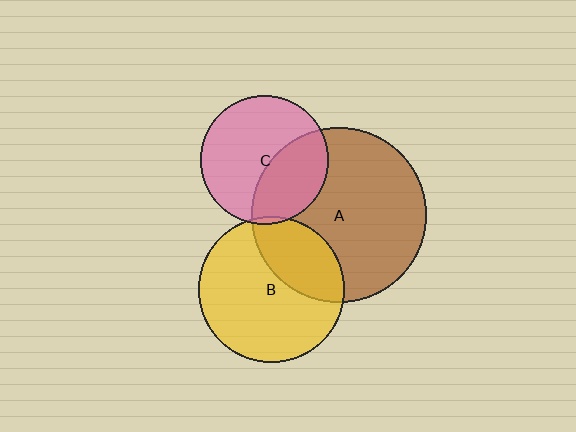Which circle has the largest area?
Circle A (brown).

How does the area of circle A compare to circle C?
Approximately 1.9 times.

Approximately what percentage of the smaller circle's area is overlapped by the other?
Approximately 40%.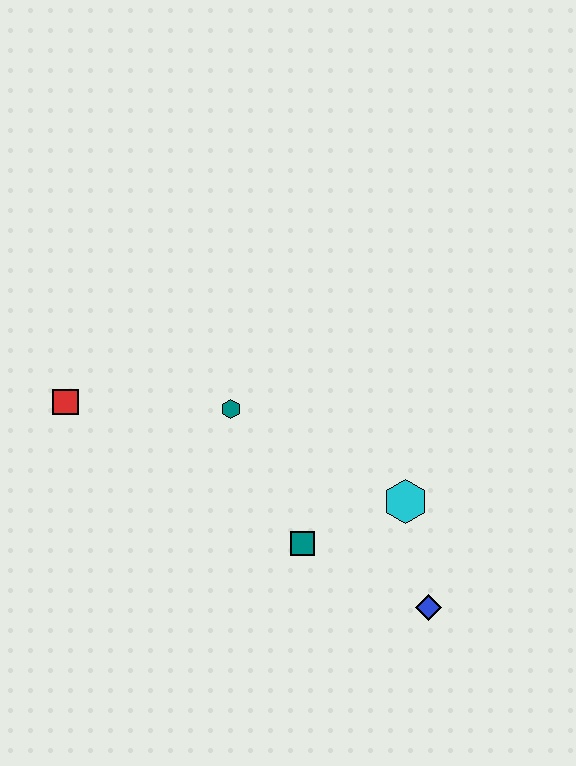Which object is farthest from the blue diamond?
The red square is farthest from the blue diamond.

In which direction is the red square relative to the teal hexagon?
The red square is to the left of the teal hexagon.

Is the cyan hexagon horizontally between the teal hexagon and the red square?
No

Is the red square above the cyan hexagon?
Yes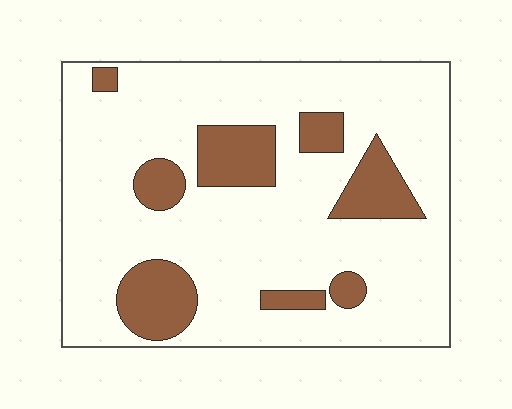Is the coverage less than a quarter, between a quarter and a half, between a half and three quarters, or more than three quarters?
Less than a quarter.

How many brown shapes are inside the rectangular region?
8.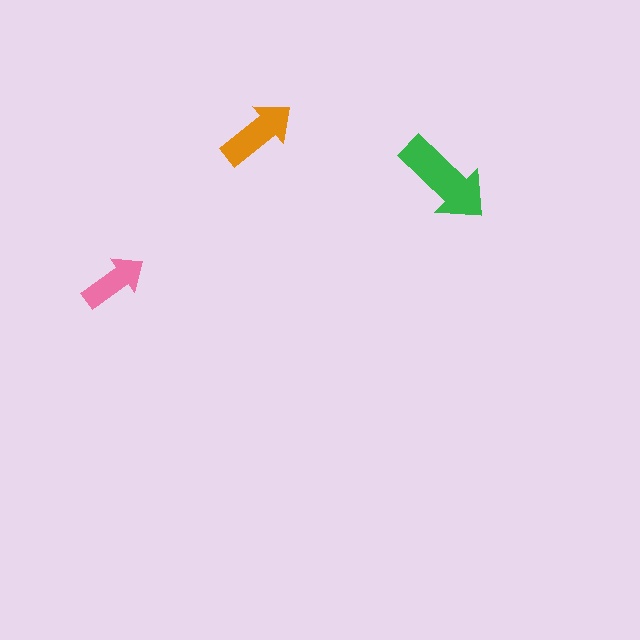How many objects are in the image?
There are 3 objects in the image.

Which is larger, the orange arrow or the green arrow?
The green one.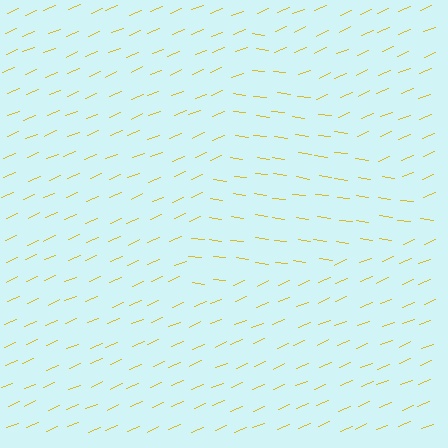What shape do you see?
I see a triangle.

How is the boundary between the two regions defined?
The boundary is defined purely by a change in line orientation (approximately 31 degrees difference). All lines are the same color and thickness.